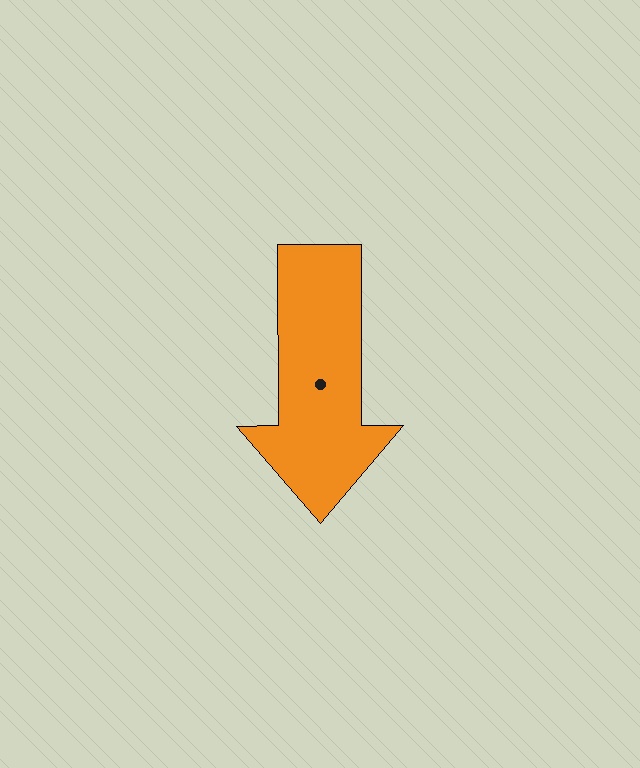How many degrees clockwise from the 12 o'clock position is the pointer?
Approximately 180 degrees.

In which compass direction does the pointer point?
South.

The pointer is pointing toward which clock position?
Roughly 6 o'clock.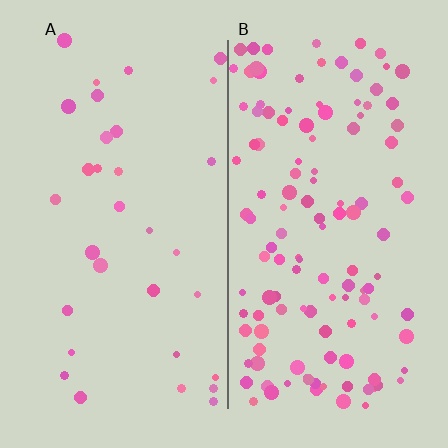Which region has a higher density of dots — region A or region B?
B (the right).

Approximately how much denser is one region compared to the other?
Approximately 3.9× — region B over region A.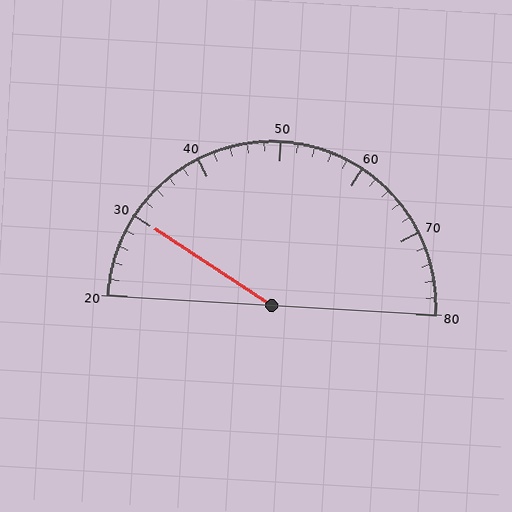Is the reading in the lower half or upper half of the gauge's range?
The reading is in the lower half of the range (20 to 80).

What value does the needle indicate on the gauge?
The needle indicates approximately 30.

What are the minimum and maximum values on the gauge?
The gauge ranges from 20 to 80.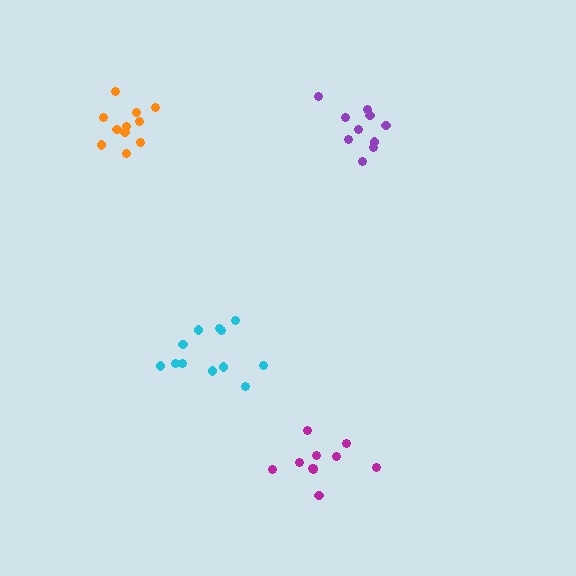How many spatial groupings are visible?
There are 4 spatial groupings.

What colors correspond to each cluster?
The clusters are colored: cyan, orange, purple, magenta.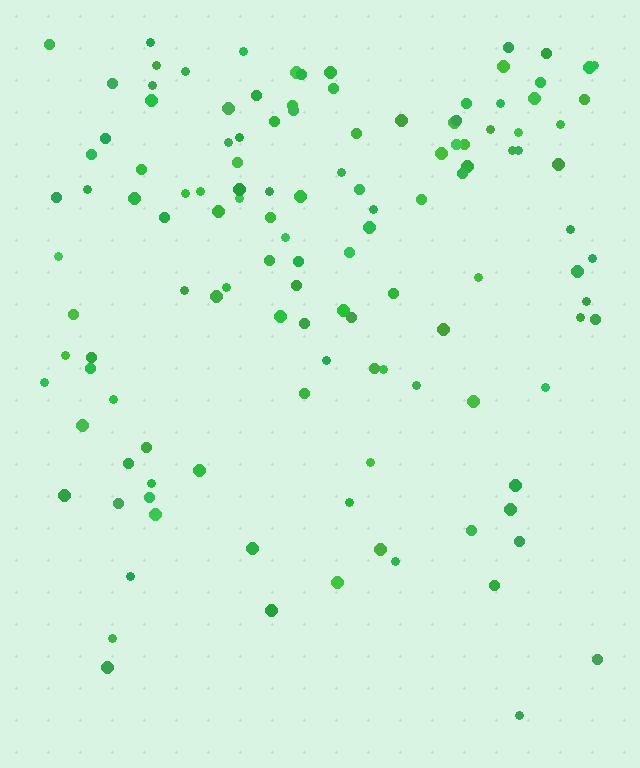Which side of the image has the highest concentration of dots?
The top.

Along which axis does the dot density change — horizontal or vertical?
Vertical.